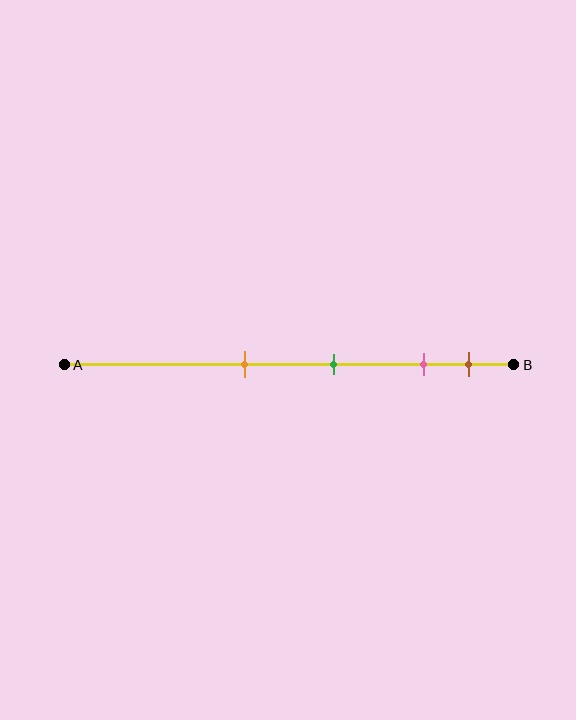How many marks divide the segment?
There are 4 marks dividing the segment.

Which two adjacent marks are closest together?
The pink and brown marks are the closest adjacent pair.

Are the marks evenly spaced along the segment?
No, the marks are not evenly spaced.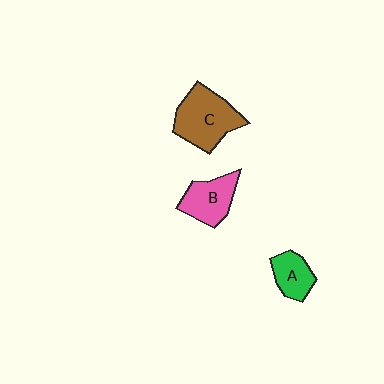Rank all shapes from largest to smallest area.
From largest to smallest: C (brown), B (pink), A (green).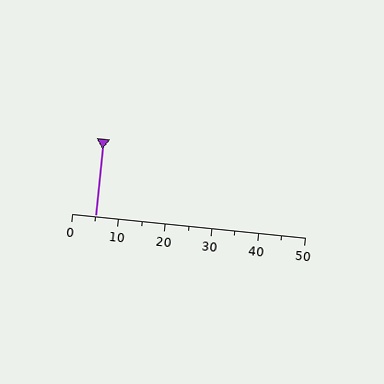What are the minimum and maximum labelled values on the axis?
The axis runs from 0 to 50.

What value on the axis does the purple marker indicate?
The marker indicates approximately 5.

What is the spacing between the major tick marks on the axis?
The major ticks are spaced 10 apart.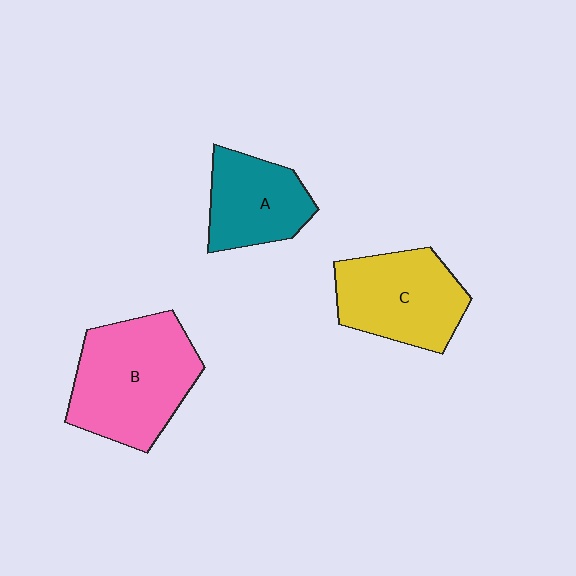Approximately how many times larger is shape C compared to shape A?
Approximately 1.3 times.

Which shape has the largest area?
Shape B (pink).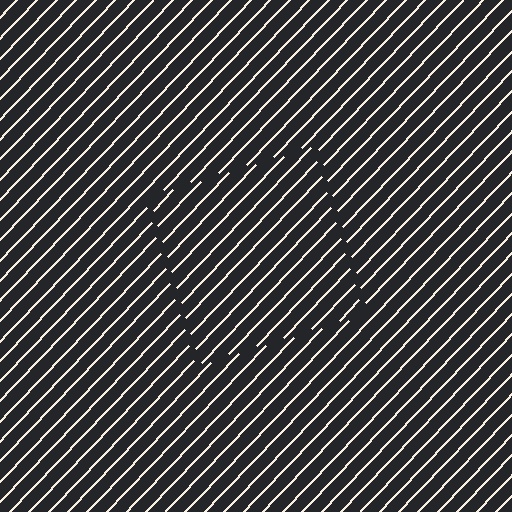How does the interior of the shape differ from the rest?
The interior of the shape contains the same grating, shifted by half a period — the contour is defined by the phase discontinuity where line-ends from the inner and outer gratings abut.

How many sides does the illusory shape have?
4 sides — the line-ends trace a square.